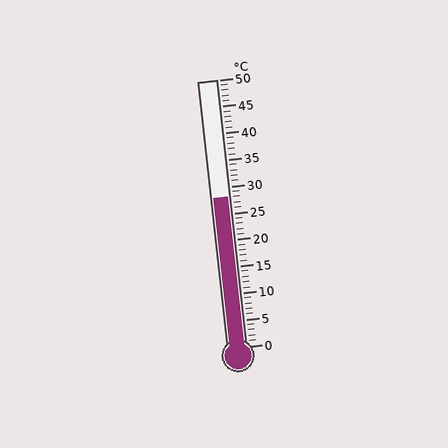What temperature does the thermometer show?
The thermometer shows approximately 28°C.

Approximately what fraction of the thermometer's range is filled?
The thermometer is filled to approximately 55% of its range.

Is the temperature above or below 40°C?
The temperature is below 40°C.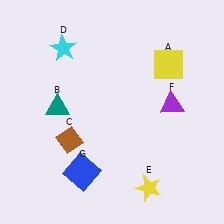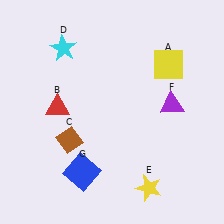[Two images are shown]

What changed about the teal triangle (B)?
In Image 1, B is teal. In Image 2, it changed to red.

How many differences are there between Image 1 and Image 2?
There is 1 difference between the two images.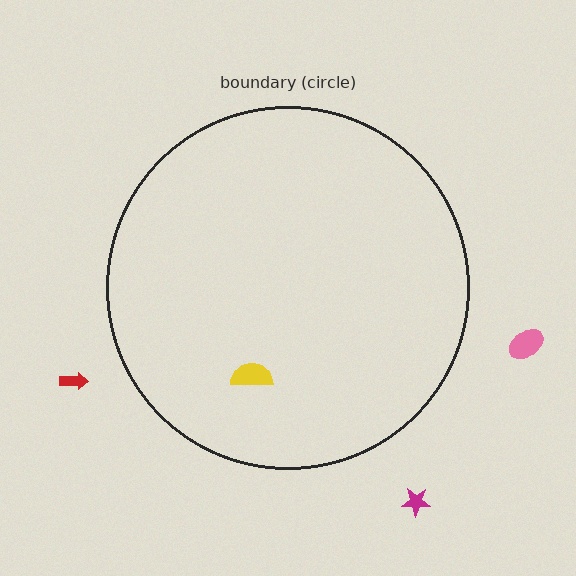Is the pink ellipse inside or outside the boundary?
Outside.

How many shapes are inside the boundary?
1 inside, 3 outside.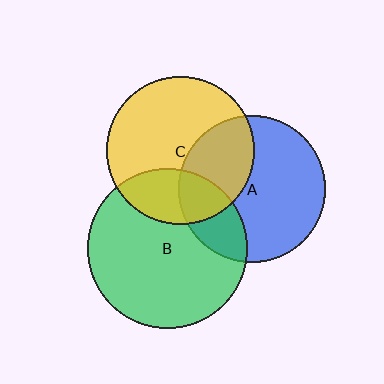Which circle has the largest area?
Circle B (green).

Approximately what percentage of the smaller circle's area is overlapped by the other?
Approximately 35%.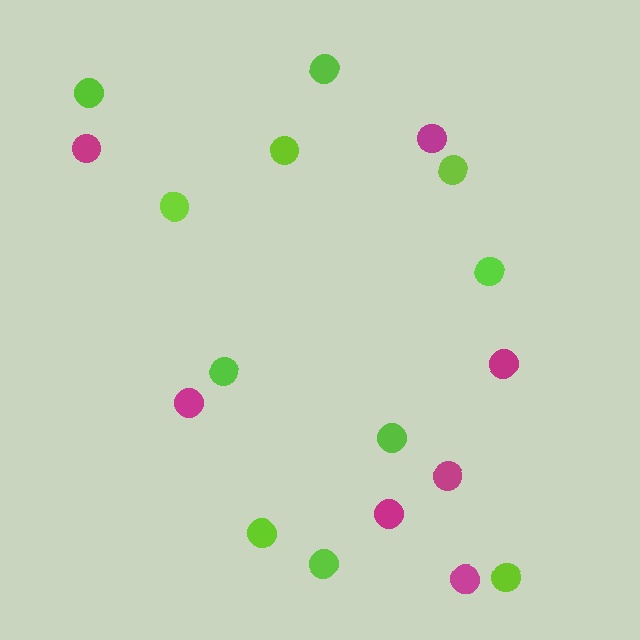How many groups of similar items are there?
There are 2 groups: one group of lime circles (11) and one group of magenta circles (7).